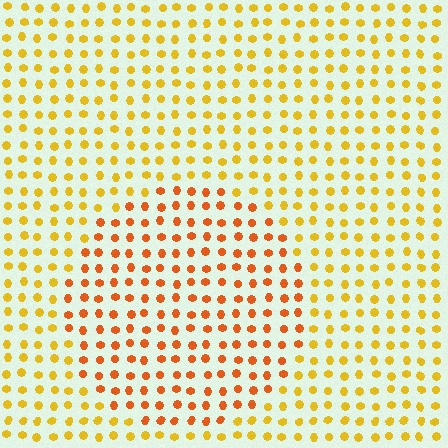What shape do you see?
I see a circle.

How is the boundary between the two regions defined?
The boundary is defined purely by a slight shift in hue (about 30 degrees). Spacing, size, and orientation are identical on both sides.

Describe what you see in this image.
The image is filled with small yellow elements in a uniform arrangement. A circle-shaped region is visible where the elements are tinted to a slightly different hue, forming a subtle color boundary.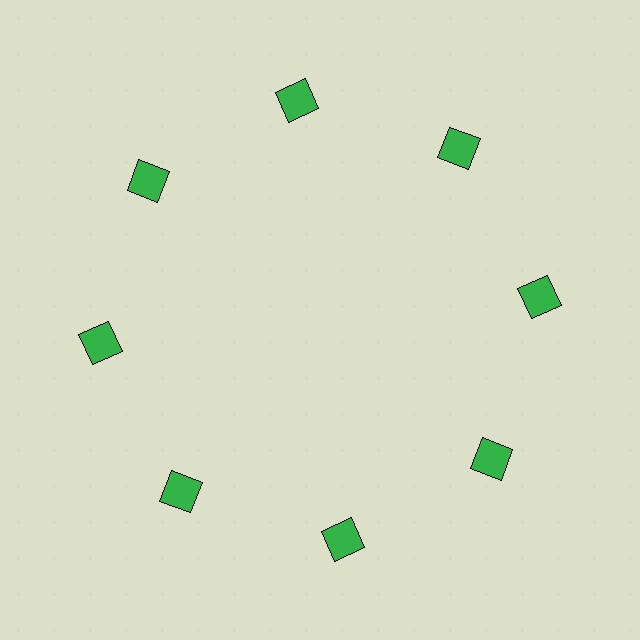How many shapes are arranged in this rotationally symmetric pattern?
There are 8 shapes, arranged in 8 groups of 1.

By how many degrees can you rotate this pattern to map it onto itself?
The pattern maps onto itself every 45 degrees of rotation.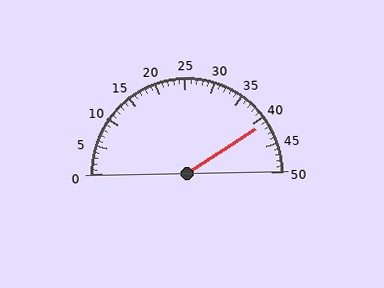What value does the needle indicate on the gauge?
The needle indicates approximately 41.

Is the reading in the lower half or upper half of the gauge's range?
The reading is in the upper half of the range (0 to 50).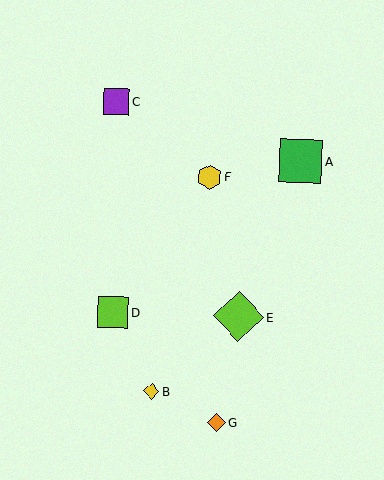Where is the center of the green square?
The center of the green square is at (301, 161).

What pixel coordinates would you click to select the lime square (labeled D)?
Click at (113, 312) to select the lime square D.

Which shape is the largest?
The lime diamond (labeled E) is the largest.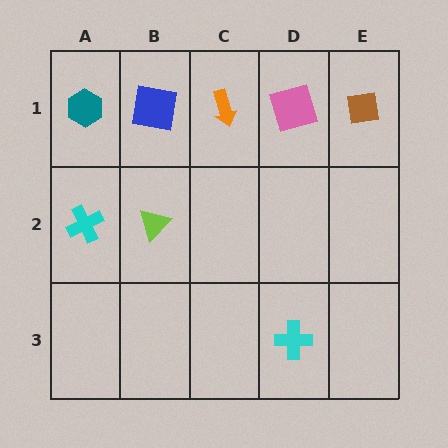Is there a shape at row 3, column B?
No, that cell is empty.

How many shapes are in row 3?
1 shape.